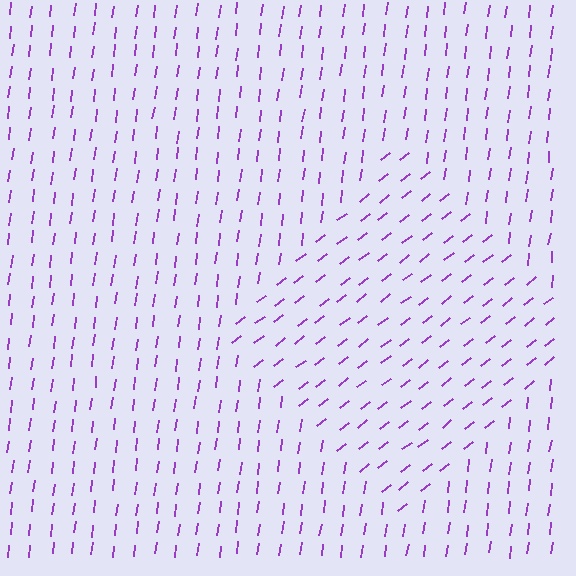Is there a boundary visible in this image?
Yes, there is a texture boundary formed by a change in line orientation.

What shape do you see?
I see a diamond.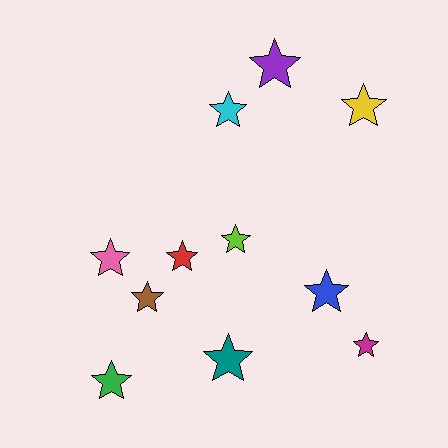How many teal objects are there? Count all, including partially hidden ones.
There is 1 teal object.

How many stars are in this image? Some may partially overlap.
There are 11 stars.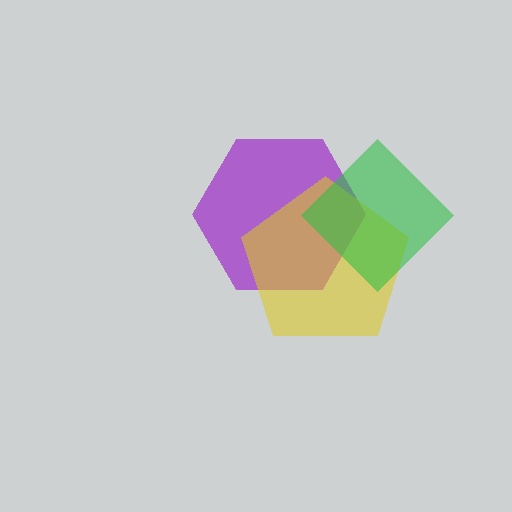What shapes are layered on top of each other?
The layered shapes are: a purple hexagon, a yellow pentagon, a green diamond.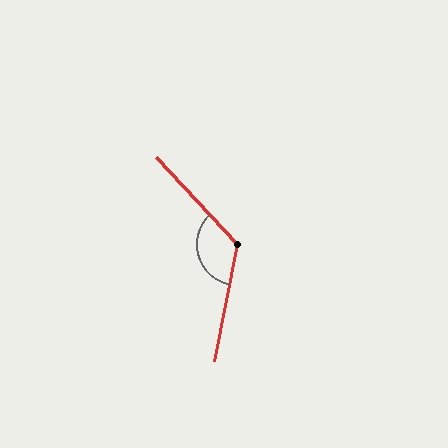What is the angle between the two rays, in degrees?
Approximately 126 degrees.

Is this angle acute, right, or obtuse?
It is obtuse.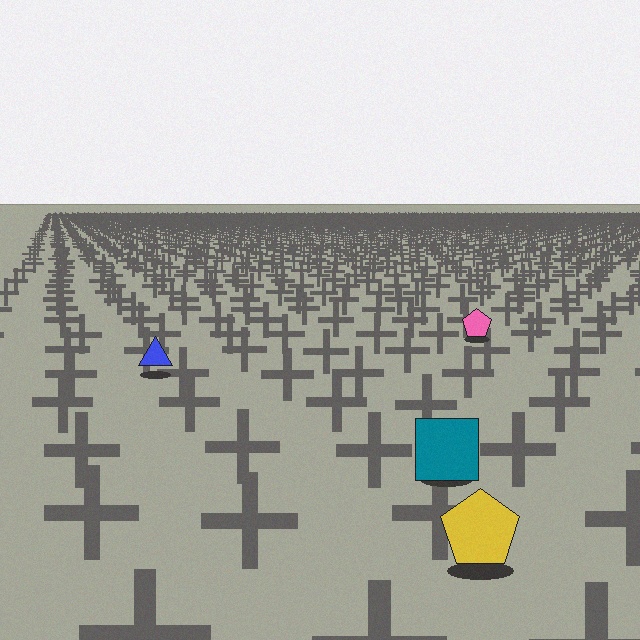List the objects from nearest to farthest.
From nearest to farthest: the yellow pentagon, the teal square, the blue triangle, the pink pentagon.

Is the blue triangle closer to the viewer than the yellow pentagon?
No. The yellow pentagon is closer — you can tell from the texture gradient: the ground texture is coarser near it.